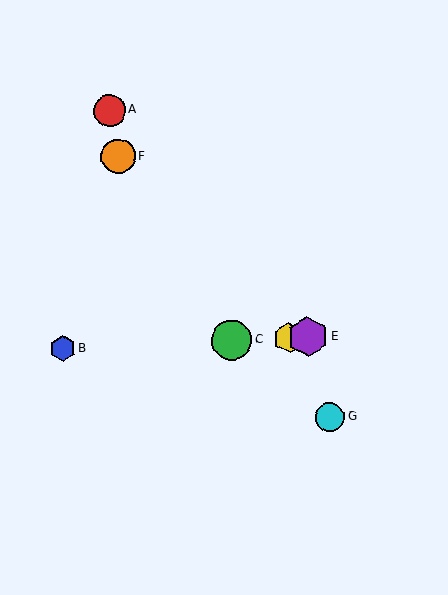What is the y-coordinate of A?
Object A is at y≈111.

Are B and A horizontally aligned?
No, B is at y≈348 and A is at y≈111.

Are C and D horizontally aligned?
Yes, both are at y≈340.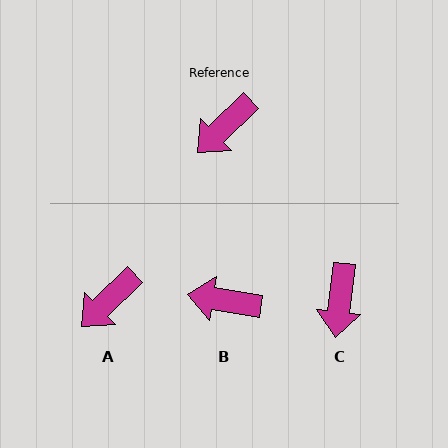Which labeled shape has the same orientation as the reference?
A.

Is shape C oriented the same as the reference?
No, it is off by about 39 degrees.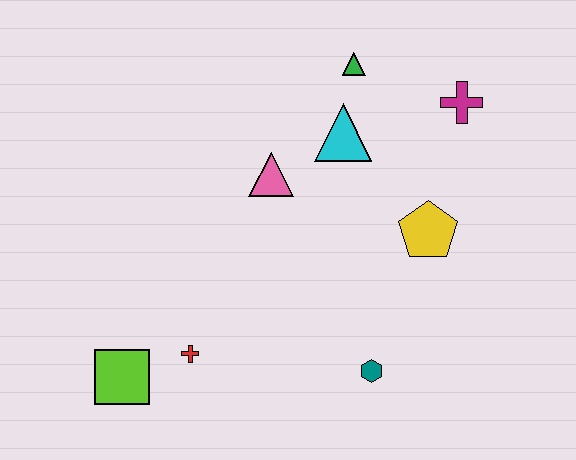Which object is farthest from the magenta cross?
The lime square is farthest from the magenta cross.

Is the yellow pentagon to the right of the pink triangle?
Yes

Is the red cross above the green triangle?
No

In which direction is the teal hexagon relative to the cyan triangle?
The teal hexagon is below the cyan triangle.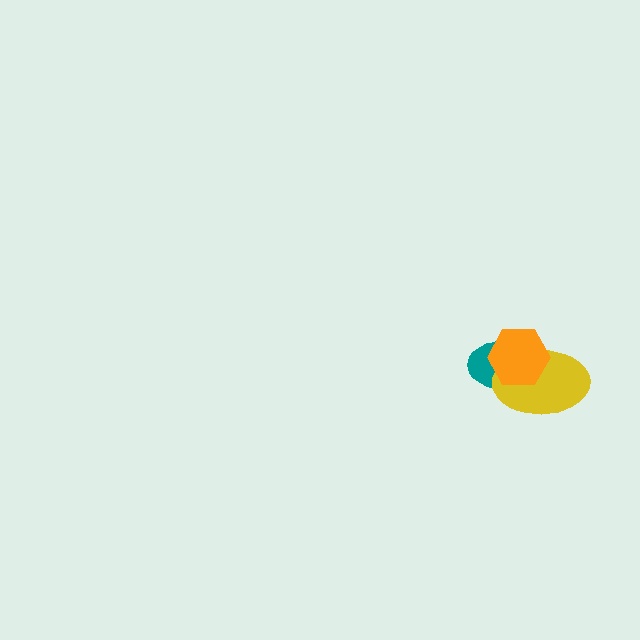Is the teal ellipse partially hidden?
Yes, it is partially covered by another shape.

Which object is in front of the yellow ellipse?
The orange hexagon is in front of the yellow ellipse.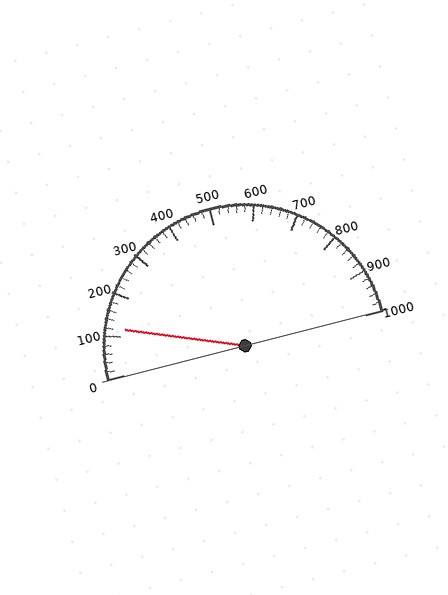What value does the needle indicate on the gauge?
The needle indicates approximately 120.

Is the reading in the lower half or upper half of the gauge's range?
The reading is in the lower half of the range (0 to 1000).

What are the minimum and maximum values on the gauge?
The gauge ranges from 0 to 1000.